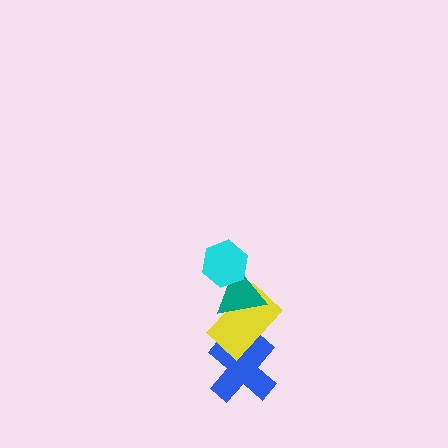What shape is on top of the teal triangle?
The cyan hexagon is on top of the teal triangle.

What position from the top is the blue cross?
The blue cross is 4th from the top.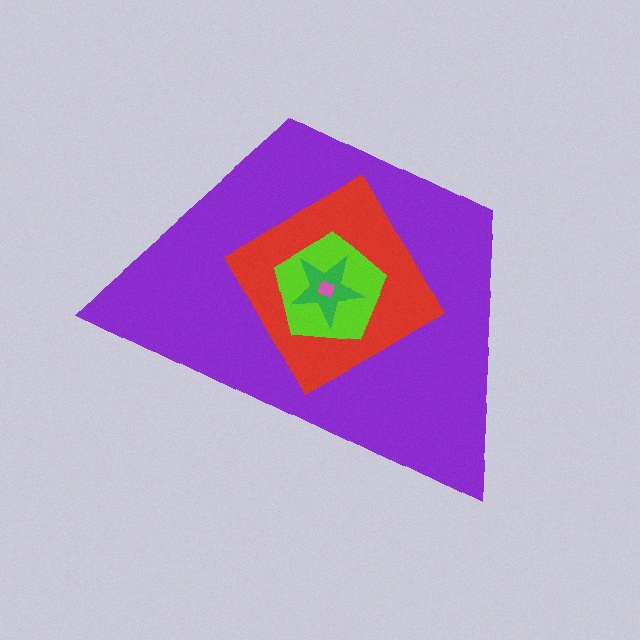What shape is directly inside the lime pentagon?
The green star.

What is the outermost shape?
The purple trapezoid.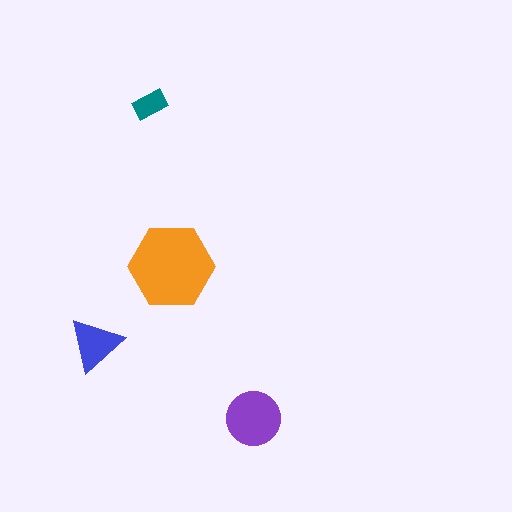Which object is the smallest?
The teal rectangle.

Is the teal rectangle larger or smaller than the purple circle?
Smaller.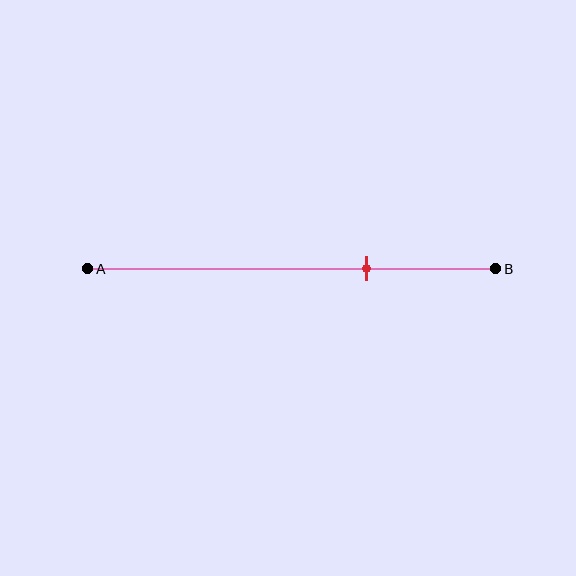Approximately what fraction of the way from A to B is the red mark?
The red mark is approximately 70% of the way from A to B.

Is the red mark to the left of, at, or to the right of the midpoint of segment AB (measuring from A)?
The red mark is to the right of the midpoint of segment AB.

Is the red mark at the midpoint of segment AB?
No, the mark is at about 70% from A, not at the 50% midpoint.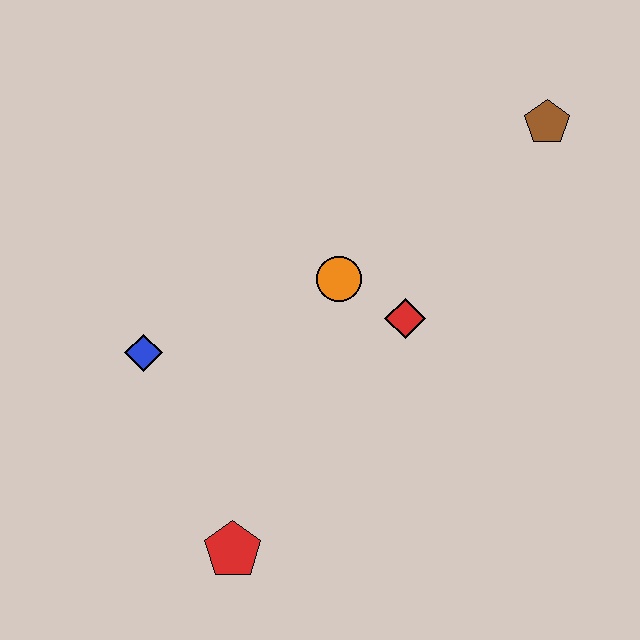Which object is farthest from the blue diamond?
The brown pentagon is farthest from the blue diamond.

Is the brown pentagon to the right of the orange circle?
Yes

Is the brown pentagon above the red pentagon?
Yes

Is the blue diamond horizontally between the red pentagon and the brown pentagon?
No